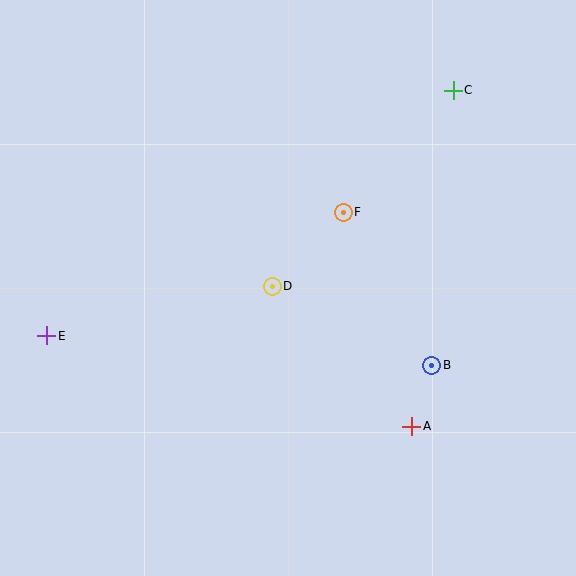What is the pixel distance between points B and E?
The distance between B and E is 386 pixels.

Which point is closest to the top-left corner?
Point E is closest to the top-left corner.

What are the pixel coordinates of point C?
Point C is at (453, 90).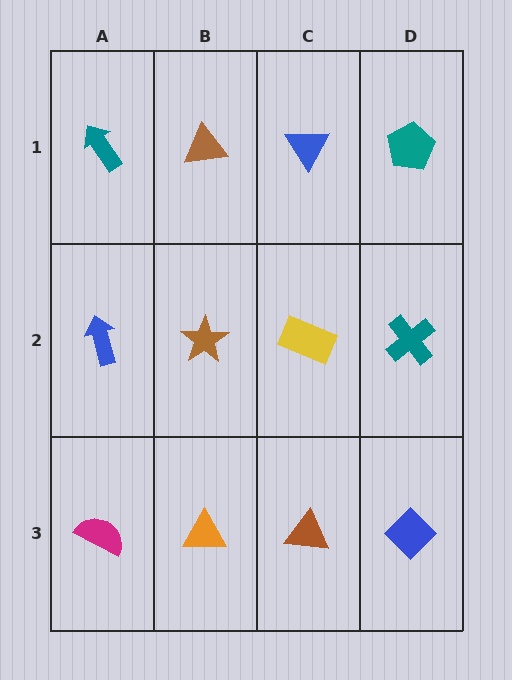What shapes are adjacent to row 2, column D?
A teal pentagon (row 1, column D), a blue diamond (row 3, column D), a yellow rectangle (row 2, column C).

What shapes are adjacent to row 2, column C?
A blue triangle (row 1, column C), a brown triangle (row 3, column C), a brown star (row 2, column B), a teal cross (row 2, column D).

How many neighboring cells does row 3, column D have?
2.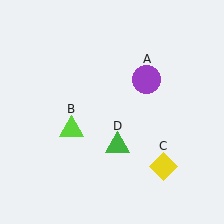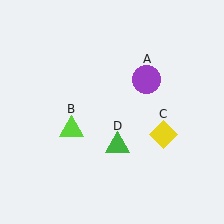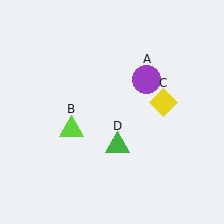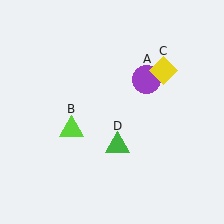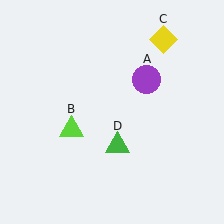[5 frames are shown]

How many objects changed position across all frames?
1 object changed position: yellow diamond (object C).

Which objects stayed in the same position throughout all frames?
Purple circle (object A) and lime triangle (object B) and green triangle (object D) remained stationary.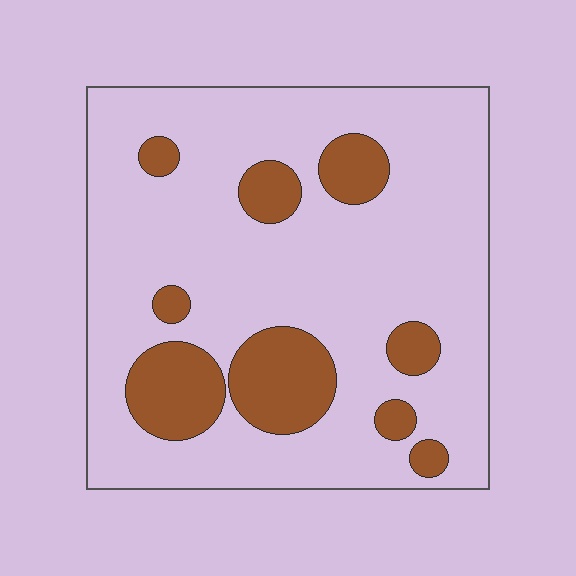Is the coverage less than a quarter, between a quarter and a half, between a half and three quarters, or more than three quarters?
Less than a quarter.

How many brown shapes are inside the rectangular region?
9.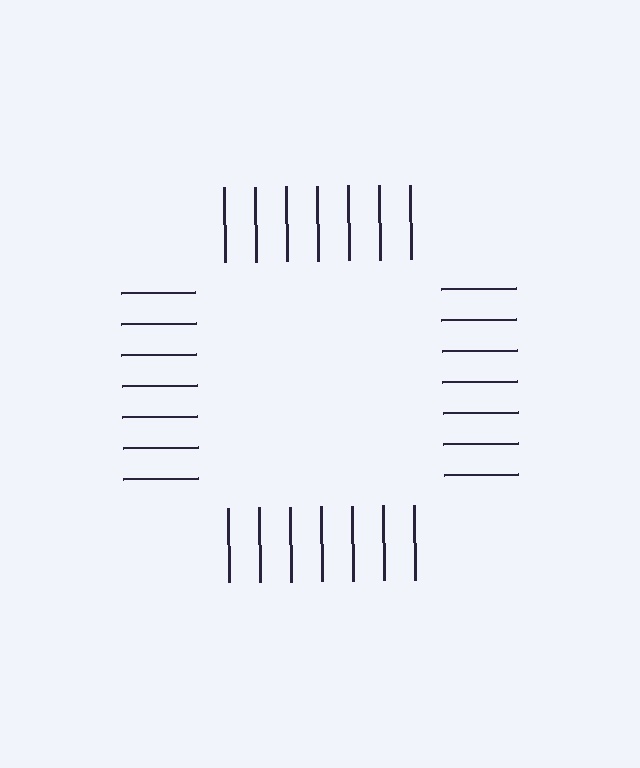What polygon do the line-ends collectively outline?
An illusory square — the line segments terminate on its edges but no continuous stroke is drawn.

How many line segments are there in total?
28 — 7 along each of the 4 edges.